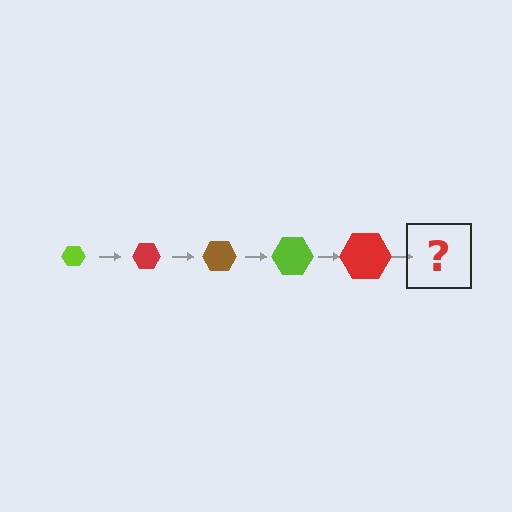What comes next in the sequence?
The next element should be a brown hexagon, larger than the previous one.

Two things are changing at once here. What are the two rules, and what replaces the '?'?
The two rules are that the hexagon grows larger each step and the color cycles through lime, red, and brown. The '?' should be a brown hexagon, larger than the previous one.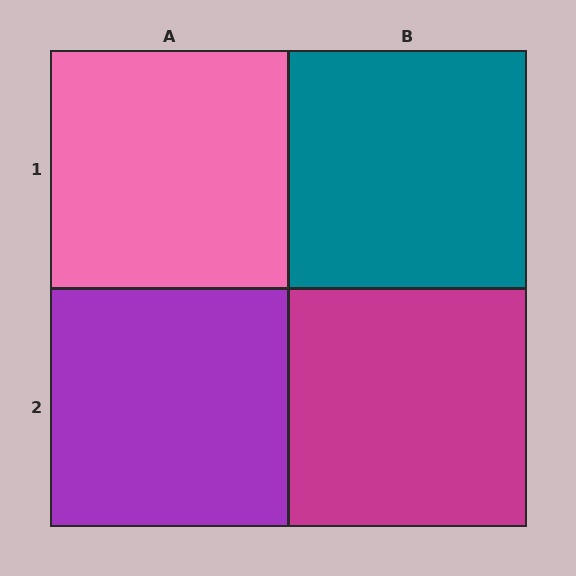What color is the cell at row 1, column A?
Pink.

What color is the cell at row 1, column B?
Teal.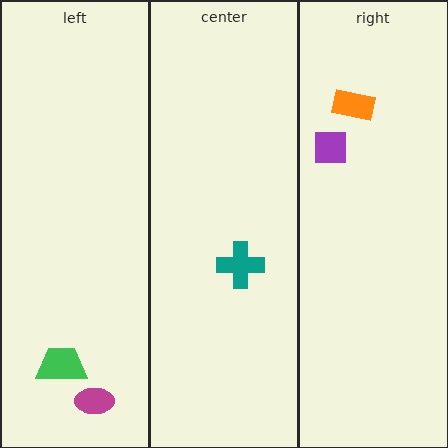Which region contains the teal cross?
The center region.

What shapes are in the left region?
The green trapezoid, the magenta ellipse.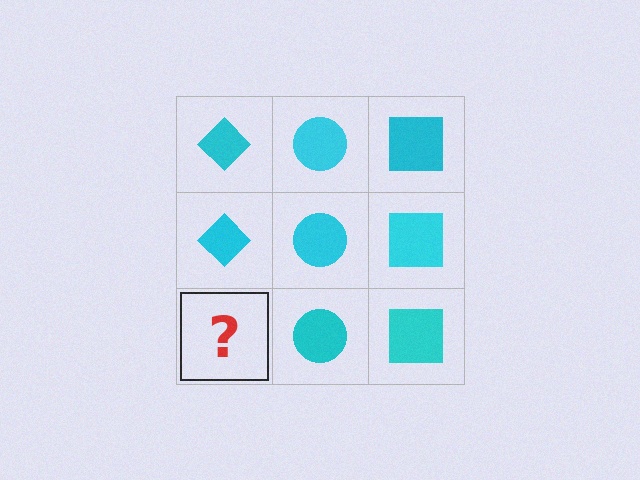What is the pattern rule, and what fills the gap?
The rule is that each column has a consistent shape. The gap should be filled with a cyan diamond.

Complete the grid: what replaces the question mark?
The question mark should be replaced with a cyan diamond.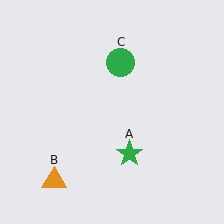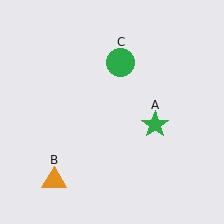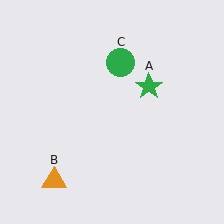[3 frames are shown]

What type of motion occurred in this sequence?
The green star (object A) rotated counterclockwise around the center of the scene.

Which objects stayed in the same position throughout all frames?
Orange triangle (object B) and green circle (object C) remained stationary.